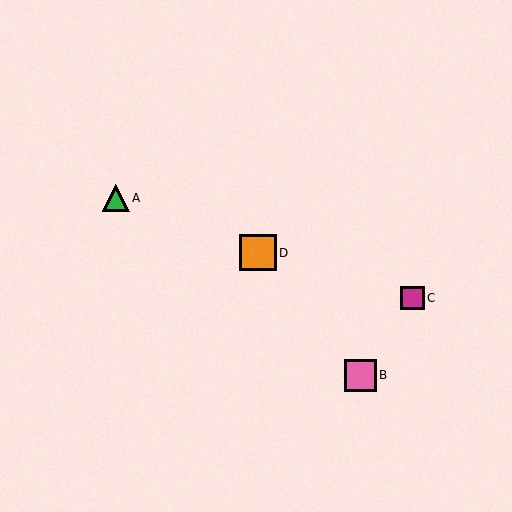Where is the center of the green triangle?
The center of the green triangle is at (116, 198).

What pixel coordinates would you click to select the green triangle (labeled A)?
Click at (116, 198) to select the green triangle A.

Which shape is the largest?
The orange square (labeled D) is the largest.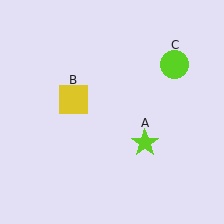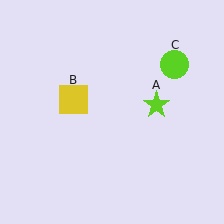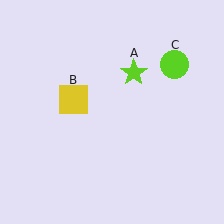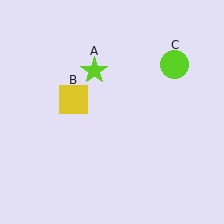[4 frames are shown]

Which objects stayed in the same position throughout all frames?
Yellow square (object B) and lime circle (object C) remained stationary.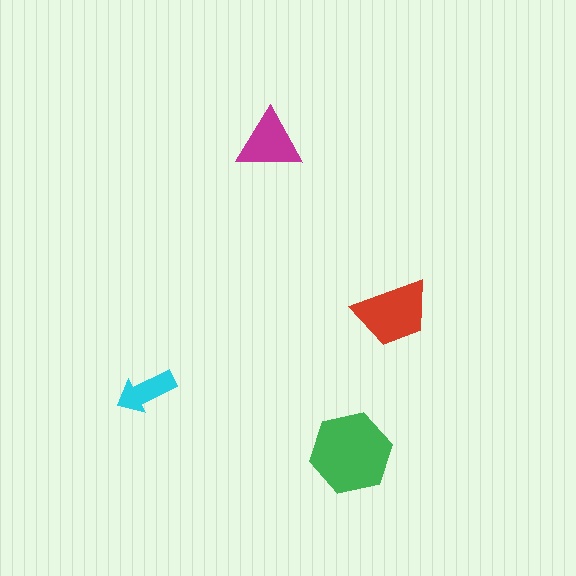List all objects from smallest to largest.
The cyan arrow, the magenta triangle, the red trapezoid, the green hexagon.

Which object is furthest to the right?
The red trapezoid is rightmost.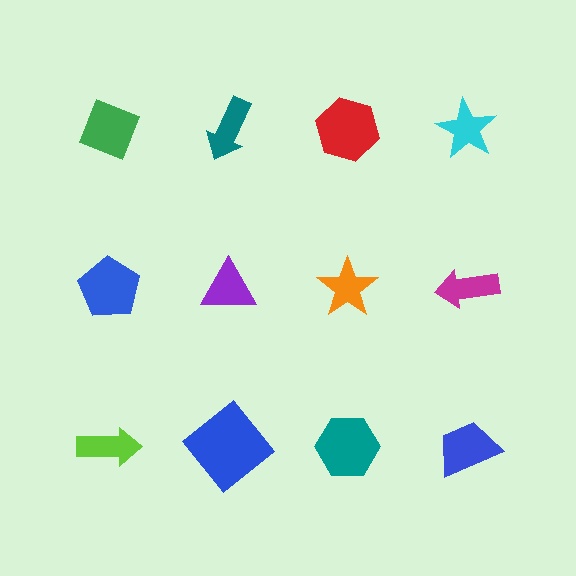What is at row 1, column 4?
A cyan star.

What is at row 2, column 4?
A magenta arrow.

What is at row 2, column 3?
An orange star.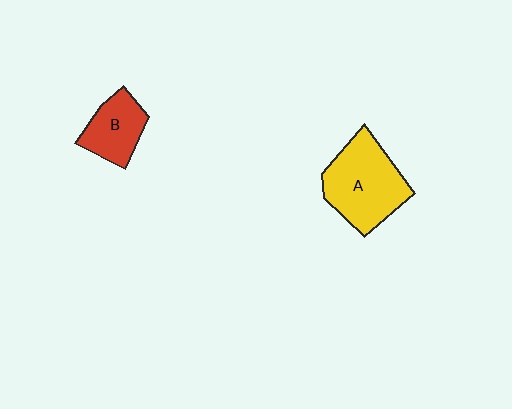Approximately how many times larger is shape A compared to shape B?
Approximately 1.7 times.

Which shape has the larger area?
Shape A (yellow).